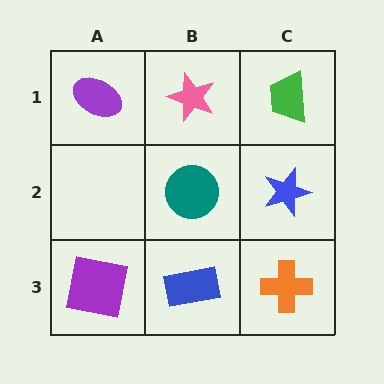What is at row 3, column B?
A blue rectangle.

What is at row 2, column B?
A teal circle.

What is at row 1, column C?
A green trapezoid.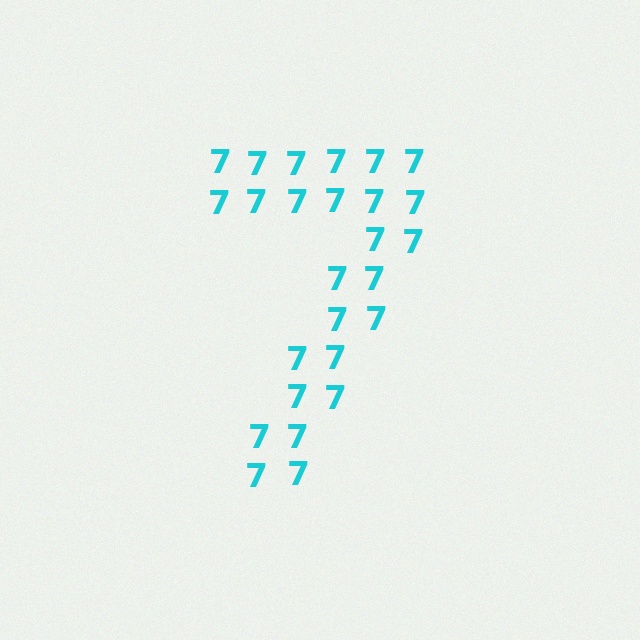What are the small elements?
The small elements are digit 7's.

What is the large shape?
The large shape is the digit 7.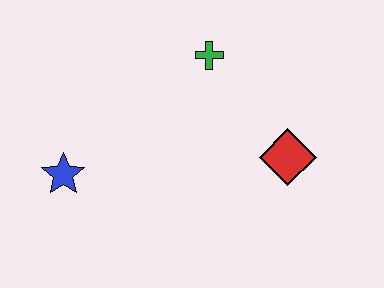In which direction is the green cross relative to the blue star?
The green cross is to the right of the blue star.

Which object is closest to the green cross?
The red diamond is closest to the green cross.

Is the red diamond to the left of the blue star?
No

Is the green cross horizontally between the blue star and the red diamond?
Yes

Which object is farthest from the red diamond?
The blue star is farthest from the red diamond.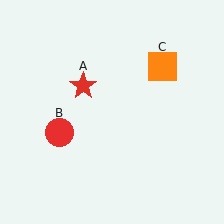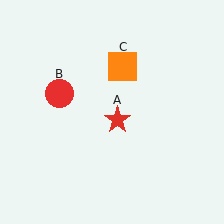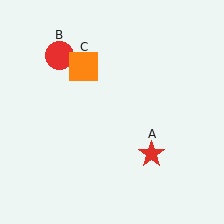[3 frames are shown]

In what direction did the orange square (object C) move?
The orange square (object C) moved left.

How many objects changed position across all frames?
3 objects changed position: red star (object A), red circle (object B), orange square (object C).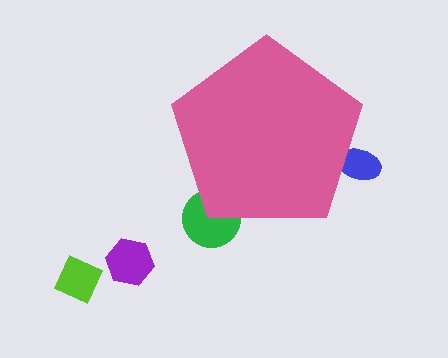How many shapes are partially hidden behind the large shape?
2 shapes are partially hidden.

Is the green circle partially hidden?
Yes, the green circle is partially hidden behind the pink pentagon.